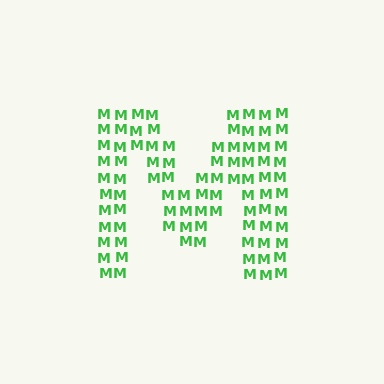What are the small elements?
The small elements are letter M's.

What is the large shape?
The large shape is the letter M.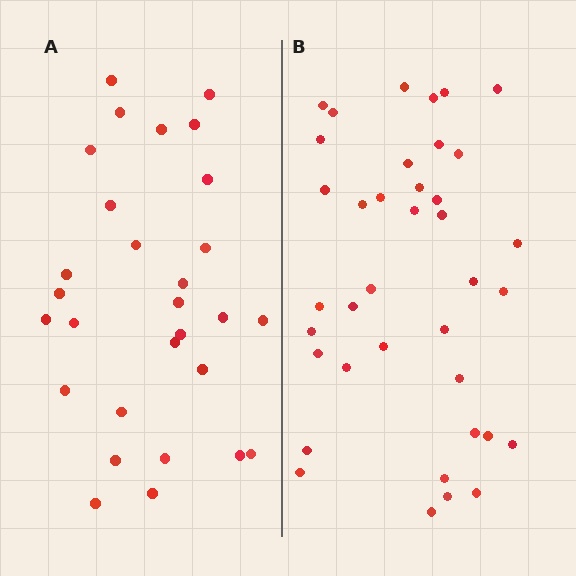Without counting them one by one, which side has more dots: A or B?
Region B (the right region) has more dots.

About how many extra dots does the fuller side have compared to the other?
Region B has roughly 8 or so more dots than region A.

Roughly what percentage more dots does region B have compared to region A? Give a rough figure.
About 30% more.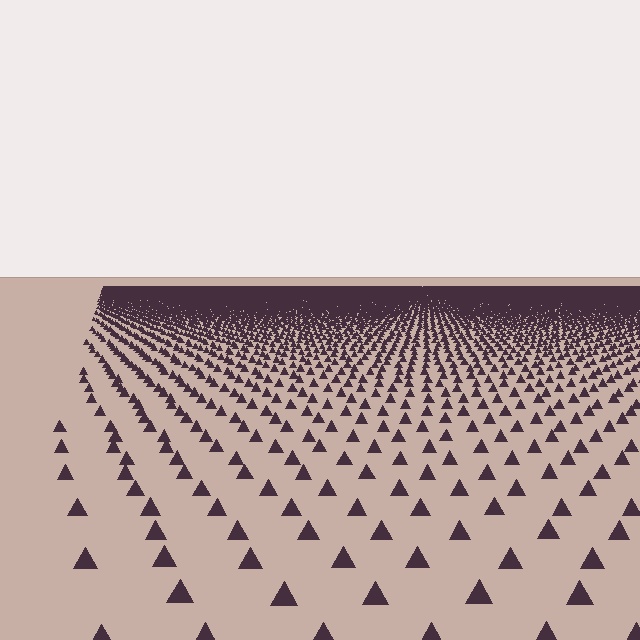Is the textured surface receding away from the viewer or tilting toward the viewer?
The surface is receding away from the viewer. Texture elements get smaller and denser toward the top.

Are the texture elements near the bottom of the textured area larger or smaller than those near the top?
Larger. Near the bottom, elements are closer to the viewer and appear at a bigger on-screen size.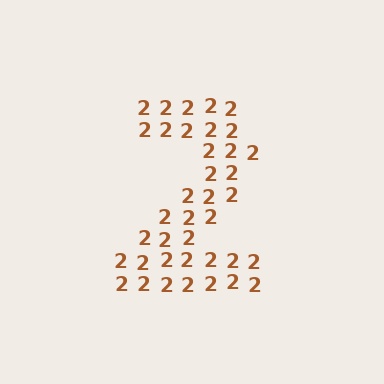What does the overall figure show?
The overall figure shows the digit 2.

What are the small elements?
The small elements are digit 2's.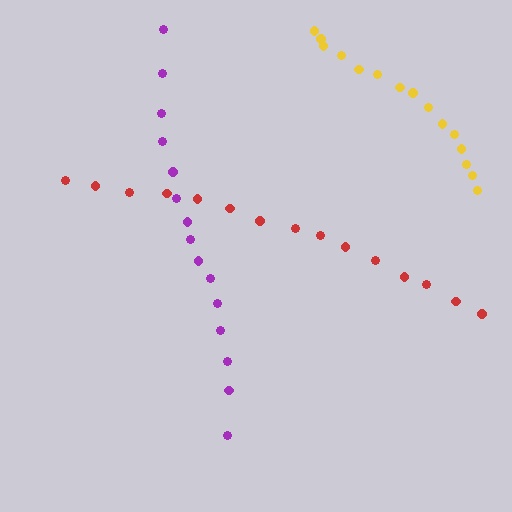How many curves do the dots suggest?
There are 3 distinct paths.